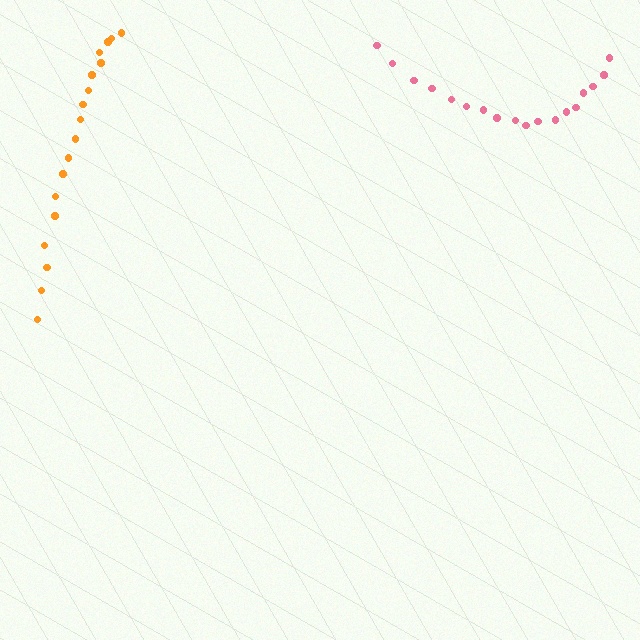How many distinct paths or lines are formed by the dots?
There are 2 distinct paths.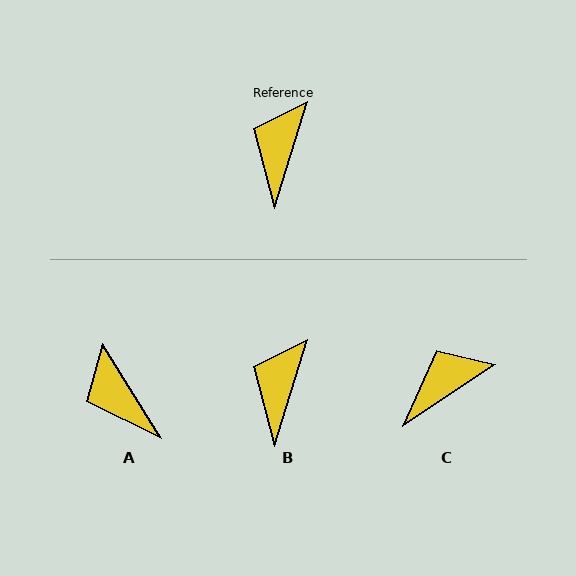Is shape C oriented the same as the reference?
No, it is off by about 39 degrees.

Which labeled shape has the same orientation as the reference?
B.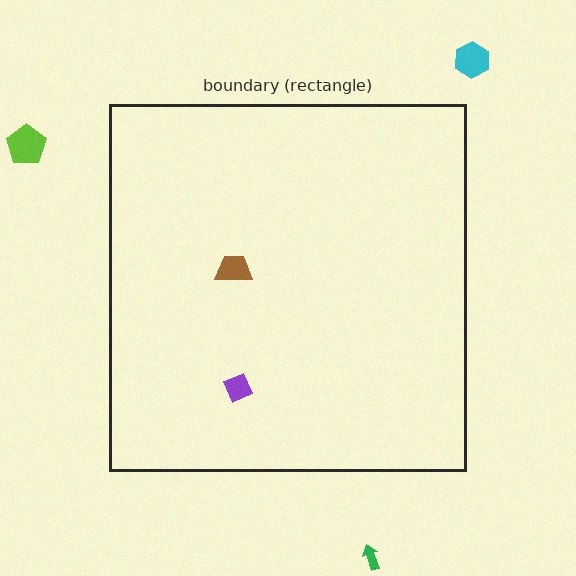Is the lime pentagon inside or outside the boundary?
Outside.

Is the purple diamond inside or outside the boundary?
Inside.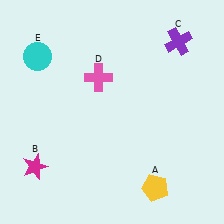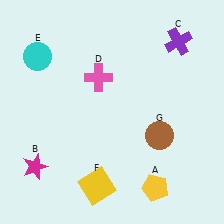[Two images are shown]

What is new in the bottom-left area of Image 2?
A yellow square (F) was added in the bottom-left area of Image 2.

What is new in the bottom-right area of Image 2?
A brown circle (G) was added in the bottom-right area of Image 2.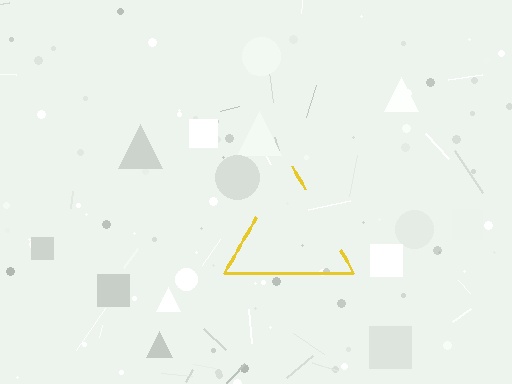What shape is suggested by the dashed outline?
The dashed outline suggests a triangle.